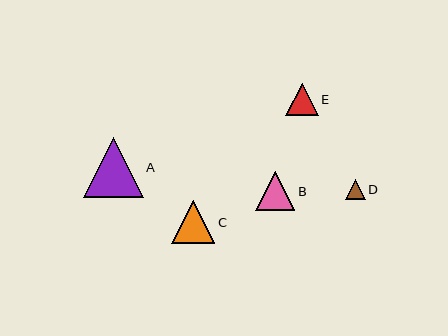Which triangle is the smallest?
Triangle D is the smallest with a size of approximately 20 pixels.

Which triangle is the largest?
Triangle A is the largest with a size of approximately 60 pixels.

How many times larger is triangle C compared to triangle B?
Triangle C is approximately 1.1 times the size of triangle B.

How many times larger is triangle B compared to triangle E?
Triangle B is approximately 1.2 times the size of triangle E.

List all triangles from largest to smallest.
From largest to smallest: A, C, B, E, D.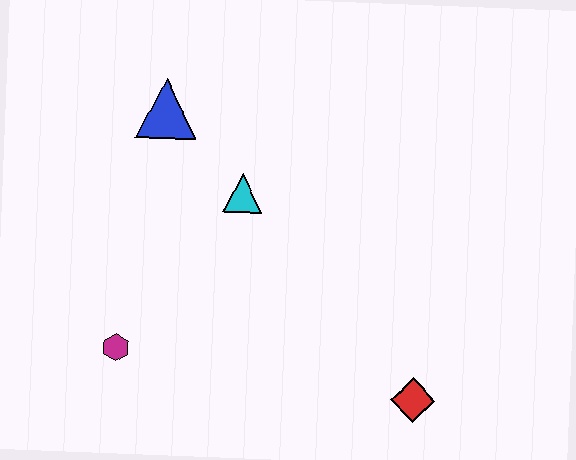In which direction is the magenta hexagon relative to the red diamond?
The magenta hexagon is to the left of the red diamond.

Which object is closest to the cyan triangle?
The blue triangle is closest to the cyan triangle.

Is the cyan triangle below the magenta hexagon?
No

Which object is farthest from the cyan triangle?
The red diamond is farthest from the cyan triangle.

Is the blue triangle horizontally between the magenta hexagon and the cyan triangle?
Yes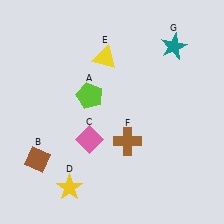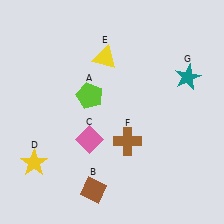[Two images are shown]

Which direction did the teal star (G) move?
The teal star (G) moved down.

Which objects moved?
The objects that moved are: the brown diamond (B), the yellow star (D), the teal star (G).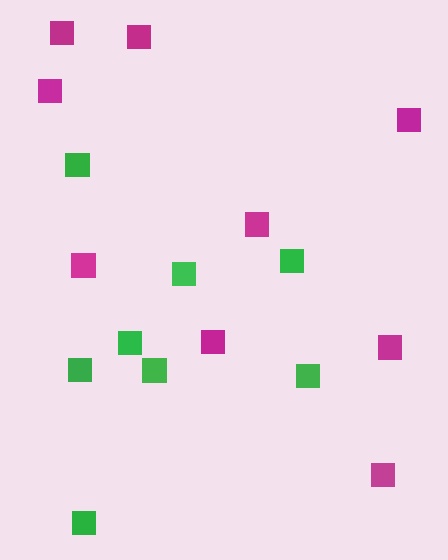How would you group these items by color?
There are 2 groups: one group of magenta squares (9) and one group of green squares (8).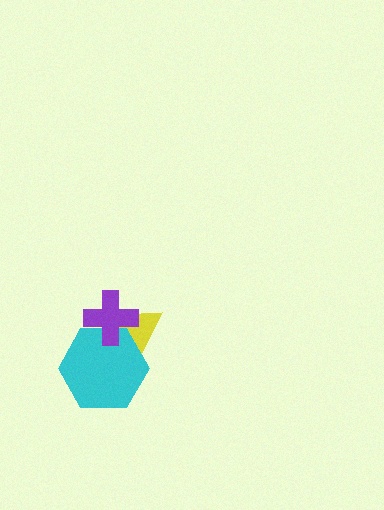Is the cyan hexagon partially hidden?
Yes, it is partially covered by another shape.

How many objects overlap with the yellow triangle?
2 objects overlap with the yellow triangle.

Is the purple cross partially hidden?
No, no other shape covers it.